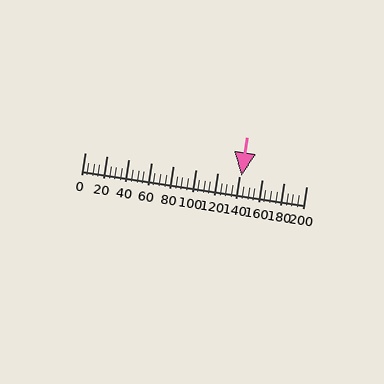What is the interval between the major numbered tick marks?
The major tick marks are spaced 20 units apart.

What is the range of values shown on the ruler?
The ruler shows values from 0 to 200.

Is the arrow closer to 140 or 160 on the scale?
The arrow is closer to 140.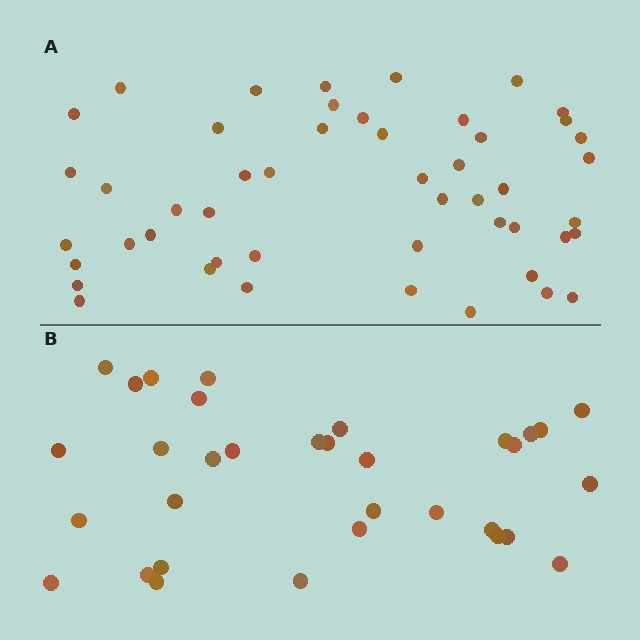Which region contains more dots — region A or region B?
Region A (the top region) has more dots.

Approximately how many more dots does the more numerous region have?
Region A has approximately 15 more dots than region B.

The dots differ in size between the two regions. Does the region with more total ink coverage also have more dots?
No. Region B has more total ink coverage because its dots are larger, but region A actually contains more individual dots. Total area can be misleading — the number of items is what matters here.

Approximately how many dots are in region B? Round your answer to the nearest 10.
About 30 dots. (The exact count is 33, which rounds to 30.)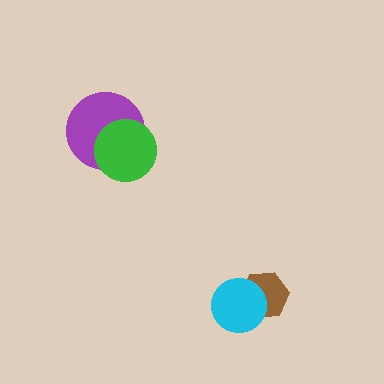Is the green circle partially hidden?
No, no other shape covers it.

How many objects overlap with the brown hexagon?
1 object overlaps with the brown hexagon.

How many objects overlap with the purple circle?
1 object overlaps with the purple circle.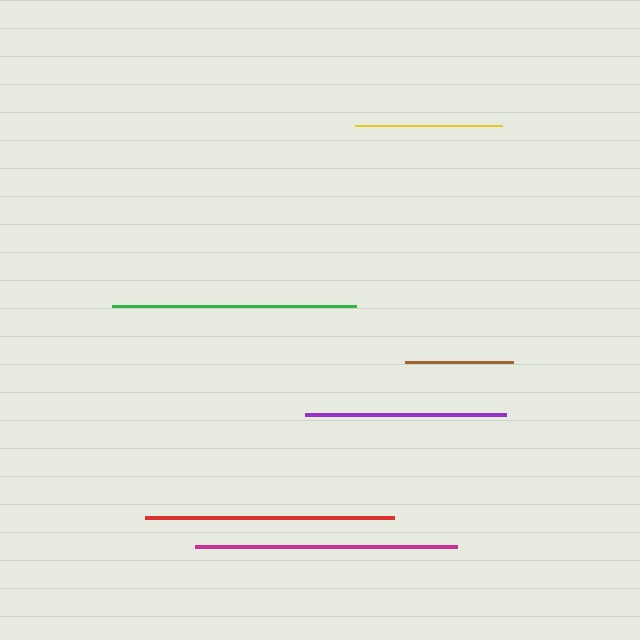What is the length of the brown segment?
The brown segment is approximately 108 pixels long.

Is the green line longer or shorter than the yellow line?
The green line is longer than the yellow line.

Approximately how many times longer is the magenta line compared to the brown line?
The magenta line is approximately 2.4 times the length of the brown line.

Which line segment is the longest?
The magenta line is the longest at approximately 262 pixels.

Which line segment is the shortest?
The brown line is the shortest at approximately 108 pixels.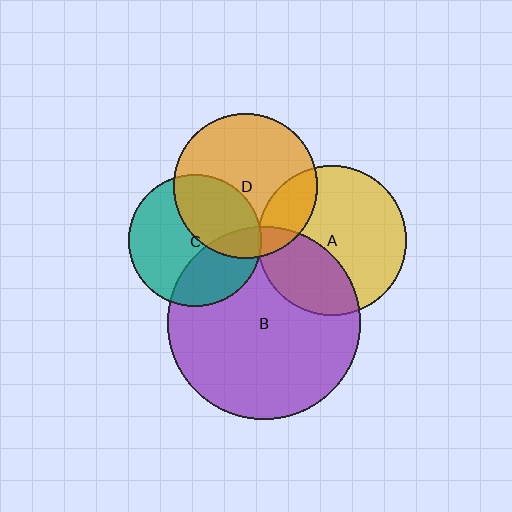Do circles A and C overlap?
Yes.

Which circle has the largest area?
Circle B (purple).